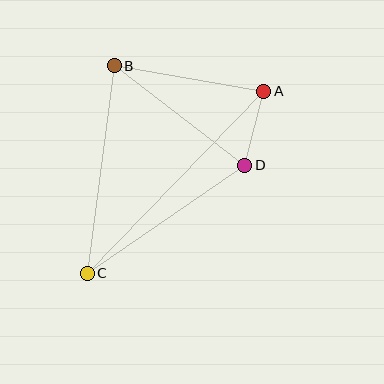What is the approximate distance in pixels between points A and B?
The distance between A and B is approximately 152 pixels.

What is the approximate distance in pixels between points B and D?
The distance between B and D is approximately 164 pixels.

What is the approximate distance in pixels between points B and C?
The distance between B and C is approximately 209 pixels.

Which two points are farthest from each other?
Points A and C are farthest from each other.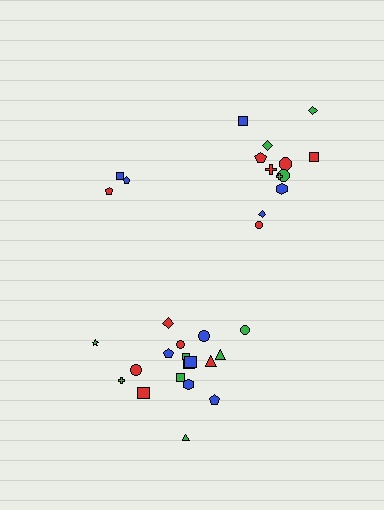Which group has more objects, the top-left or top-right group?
The top-right group.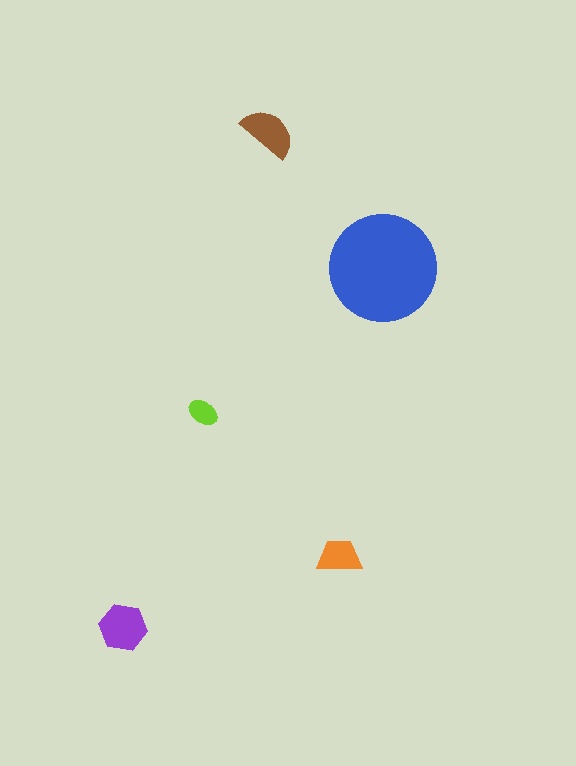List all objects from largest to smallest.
The blue circle, the purple hexagon, the brown semicircle, the orange trapezoid, the lime ellipse.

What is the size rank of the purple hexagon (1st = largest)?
2nd.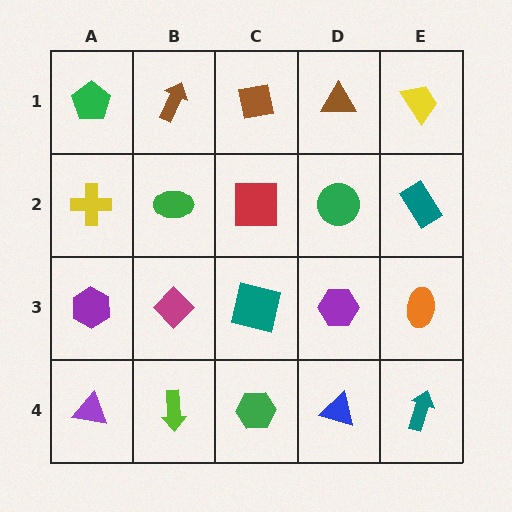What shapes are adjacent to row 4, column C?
A teal square (row 3, column C), a lime arrow (row 4, column B), a blue triangle (row 4, column D).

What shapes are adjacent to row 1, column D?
A green circle (row 2, column D), a brown square (row 1, column C), a yellow trapezoid (row 1, column E).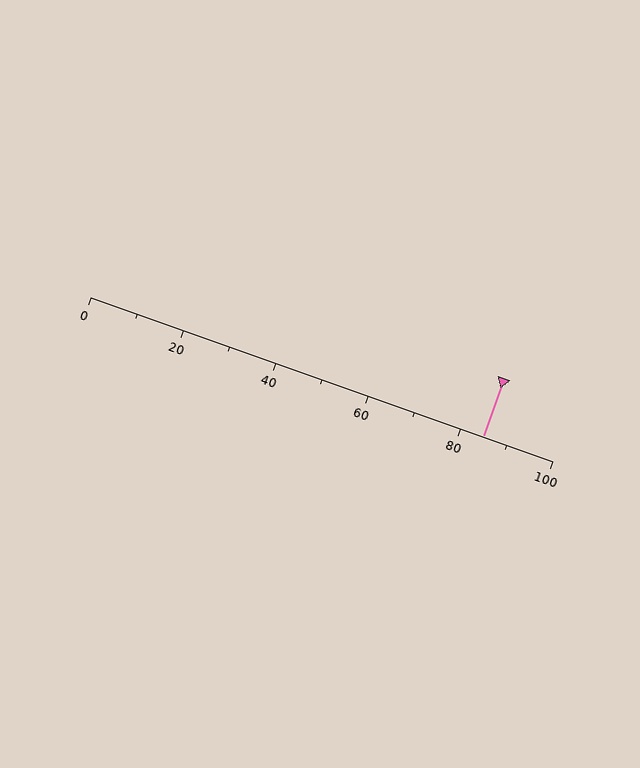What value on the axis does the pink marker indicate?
The marker indicates approximately 85.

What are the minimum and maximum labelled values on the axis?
The axis runs from 0 to 100.